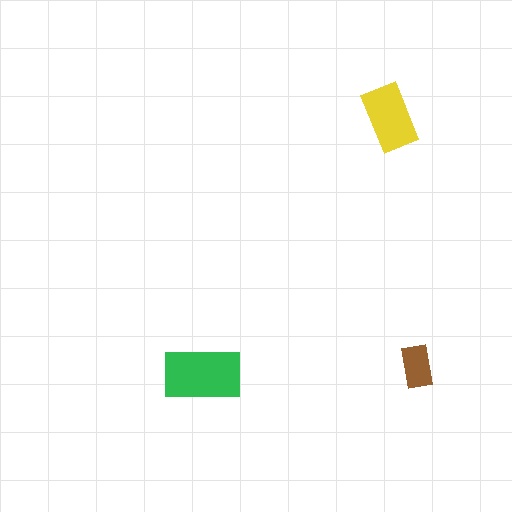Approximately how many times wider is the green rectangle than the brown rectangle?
About 2 times wider.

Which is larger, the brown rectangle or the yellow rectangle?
The yellow one.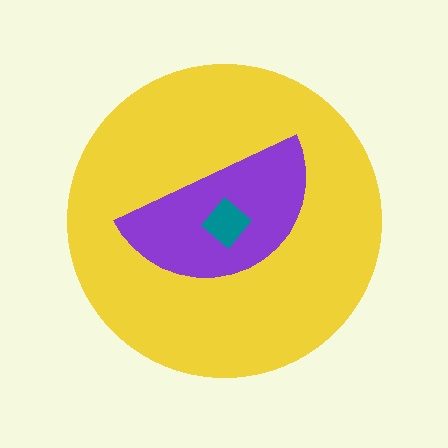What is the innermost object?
The teal diamond.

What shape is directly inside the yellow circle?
The purple semicircle.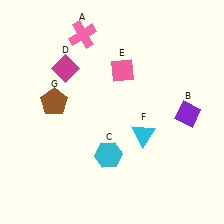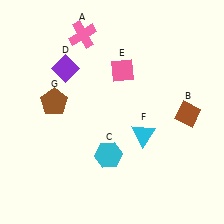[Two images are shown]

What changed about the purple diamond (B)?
In Image 1, B is purple. In Image 2, it changed to brown.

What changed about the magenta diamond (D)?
In Image 1, D is magenta. In Image 2, it changed to purple.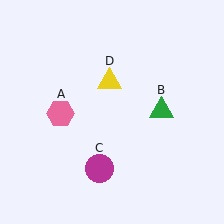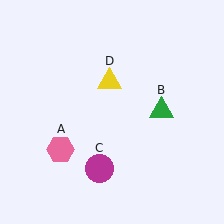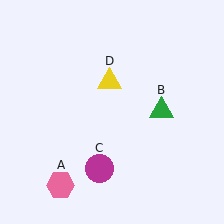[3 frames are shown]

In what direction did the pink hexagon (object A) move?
The pink hexagon (object A) moved down.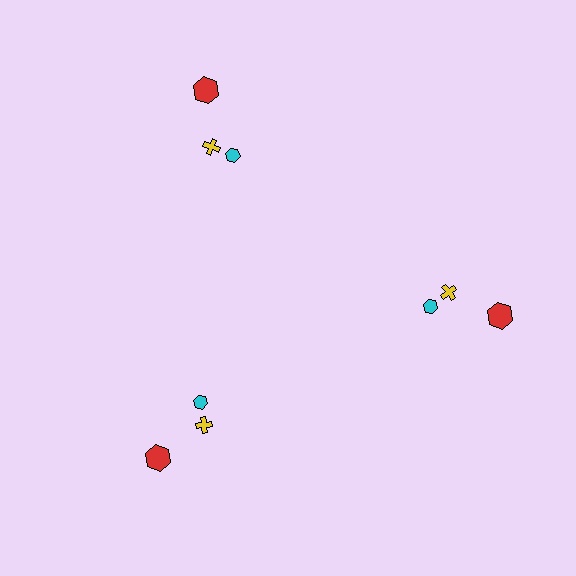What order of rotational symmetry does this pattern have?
This pattern has 3-fold rotational symmetry.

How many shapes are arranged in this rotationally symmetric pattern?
There are 9 shapes, arranged in 3 groups of 3.